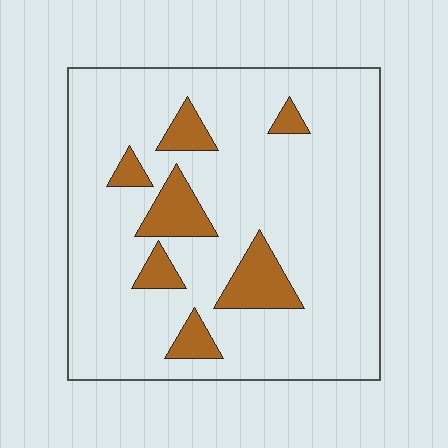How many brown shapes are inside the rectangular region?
7.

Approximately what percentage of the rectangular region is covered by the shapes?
Approximately 15%.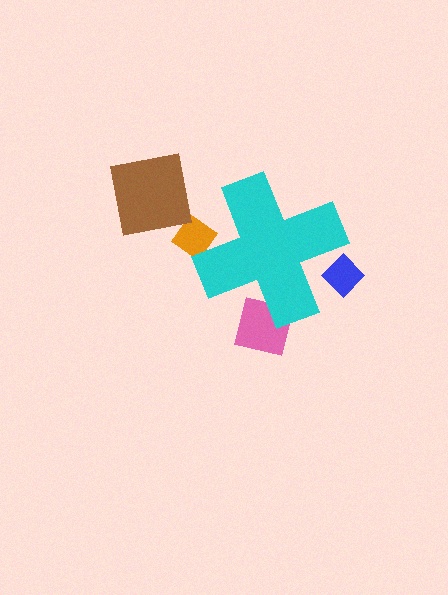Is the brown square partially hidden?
No, the brown square is fully visible.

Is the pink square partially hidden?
Yes, the pink square is partially hidden behind the cyan cross.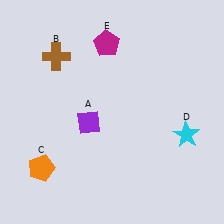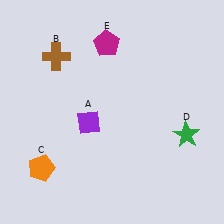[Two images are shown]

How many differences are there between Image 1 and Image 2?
There is 1 difference between the two images.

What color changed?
The star (D) changed from cyan in Image 1 to green in Image 2.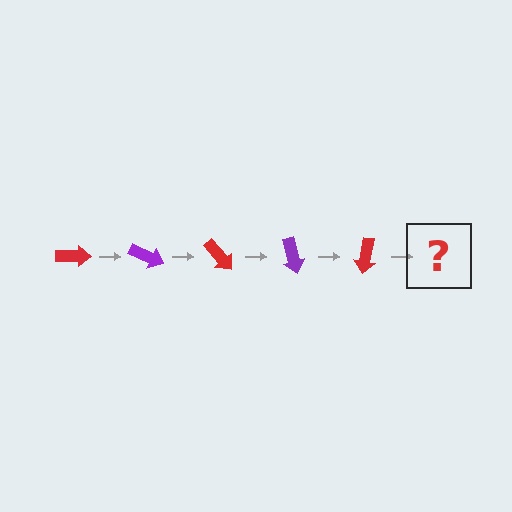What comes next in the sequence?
The next element should be a purple arrow, rotated 125 degrees from the start.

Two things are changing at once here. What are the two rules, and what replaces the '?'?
The two rules are that it rotates 25 degrees each step and the color cycles through red and purple. The '?' should be a purple arrow, rotated 125 degrees from the start.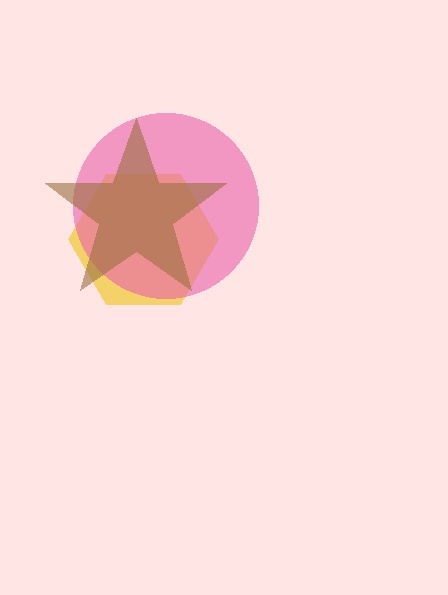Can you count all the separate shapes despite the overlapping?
Yes, there are 3 separate shapes.